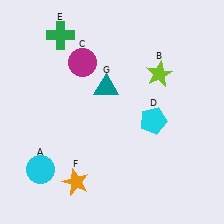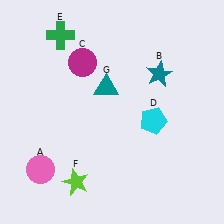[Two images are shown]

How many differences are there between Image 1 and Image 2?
There are 3 differences between the two images.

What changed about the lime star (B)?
In Image 1, B is lime. In Image 2, it changed to teal.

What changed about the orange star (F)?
In Image 1, F is orange. In Image 2, it changed to lime.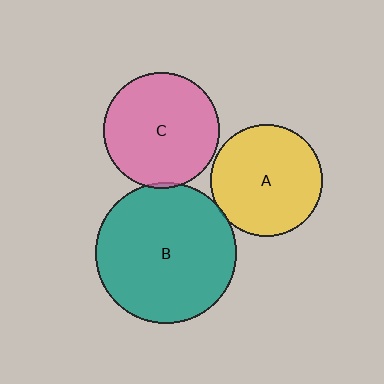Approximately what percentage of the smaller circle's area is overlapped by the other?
Approximately 5%.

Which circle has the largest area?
Circle B (teal).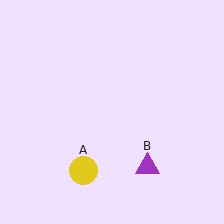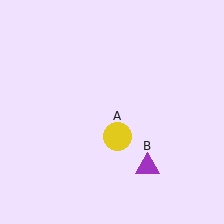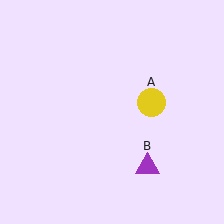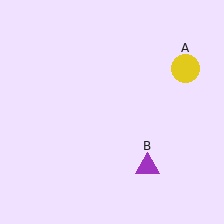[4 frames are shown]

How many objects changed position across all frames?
1 object changed position: yellow circle (object A).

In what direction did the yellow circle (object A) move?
The yellow circle (object A) moved up and to the right.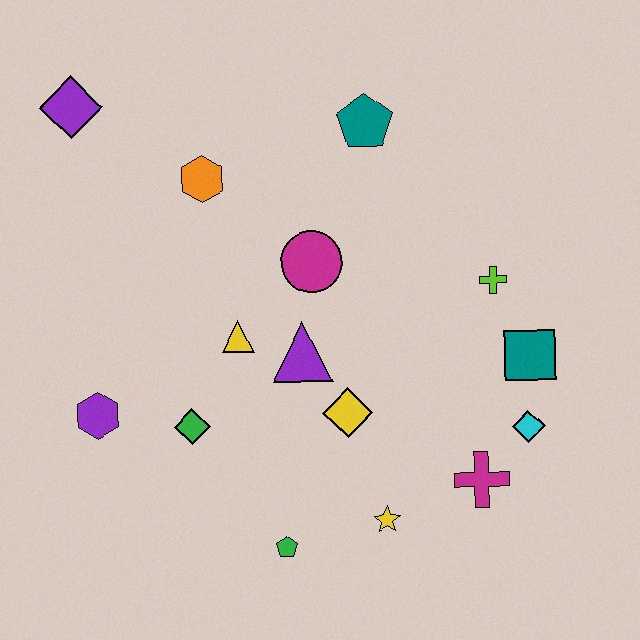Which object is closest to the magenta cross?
The cyan diamond is closest to the magenta cross.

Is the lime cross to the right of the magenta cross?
Yes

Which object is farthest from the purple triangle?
The purple diamond is farthest from the purple triangle.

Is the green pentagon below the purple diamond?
Yes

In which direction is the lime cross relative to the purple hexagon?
The lime cross is to the right of the purple hexagon.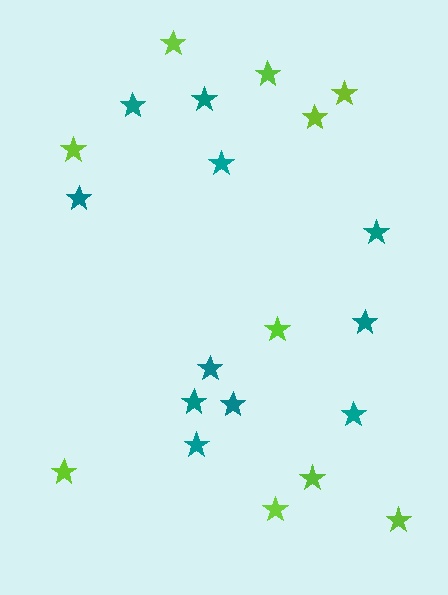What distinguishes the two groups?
There are 2 groups: one group of lime stars (10) and one group of teal stars (11).